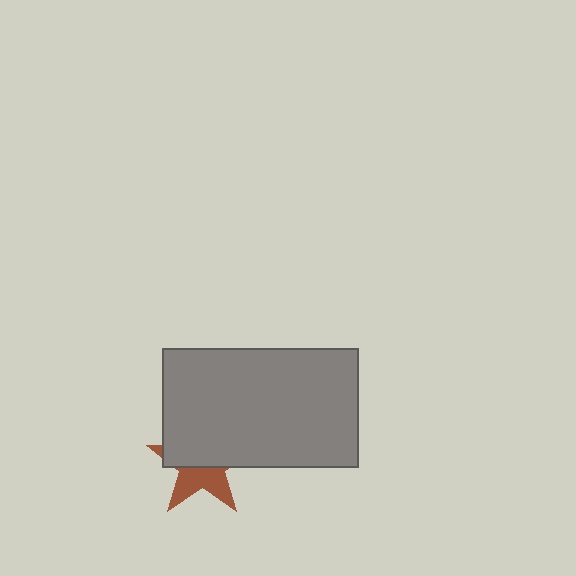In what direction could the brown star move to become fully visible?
The brown star could move down. That would shift it out from behind the gray rectangle entirely.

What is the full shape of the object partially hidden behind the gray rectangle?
The partially hidden object is a brown star.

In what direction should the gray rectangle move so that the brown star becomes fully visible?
The gray rectangle should move up. That is the shortest direction to clear the overlap and leave the brown star fully visible.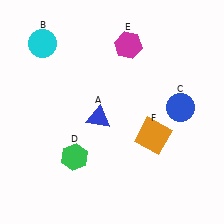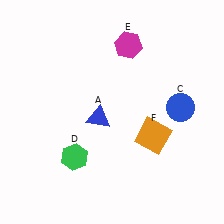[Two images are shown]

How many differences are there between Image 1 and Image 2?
There is 1 difference between the two images.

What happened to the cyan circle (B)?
The cyan circle (B) was removed in Image 2. It was in the top-left area of Image 1.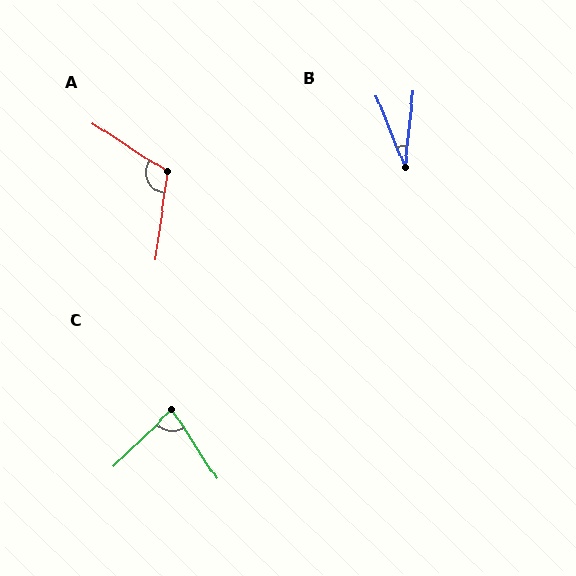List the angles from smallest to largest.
B (28°), C (78°), A (115°).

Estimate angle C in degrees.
Approximately 78 degrees.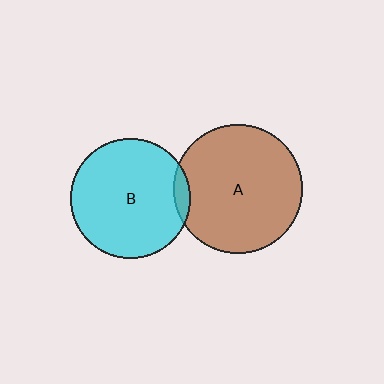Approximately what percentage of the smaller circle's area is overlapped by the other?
Approximately 5%.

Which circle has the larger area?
Circle A (brown).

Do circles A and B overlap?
Yes.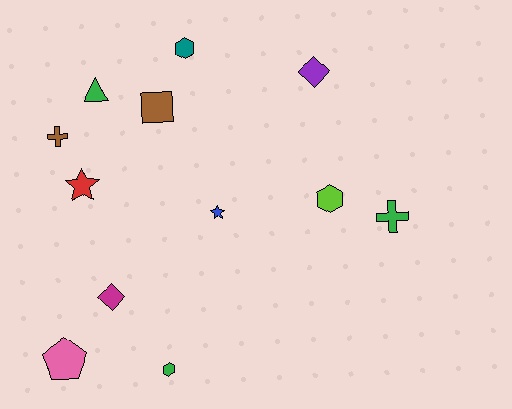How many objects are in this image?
There are 12 objects.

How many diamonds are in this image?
There are 2 diamonds.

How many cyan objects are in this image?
There are no cyan objects.